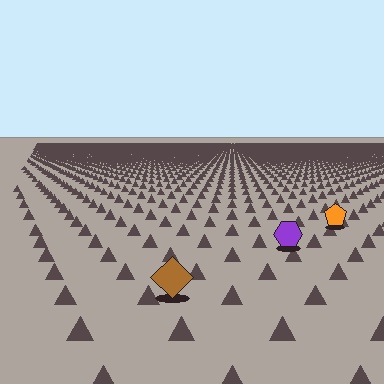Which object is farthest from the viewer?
The orange pentagon is farthest from the viewer. It appears smaller and the ground texture around it is denser.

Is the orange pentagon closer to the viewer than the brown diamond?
No. The brown diamond is closer — you can tell from the texture gradient: the ground texture is coarser near it.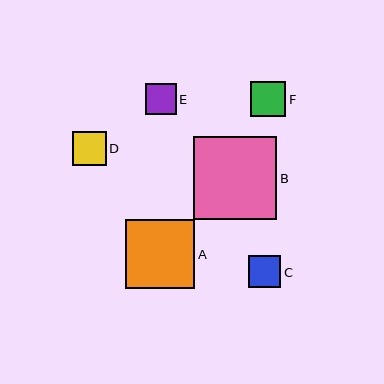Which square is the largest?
Square B is the largest with a size of approximately 83 pixels.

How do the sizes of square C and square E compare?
Square C and square E are approximately the same size.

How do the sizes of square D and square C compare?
Square D and square C are approximately the same size.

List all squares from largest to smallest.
From largest to smallest: B, A, F, D, C, E.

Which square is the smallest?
Square E is the smallest with a size of approximately 31 pixels.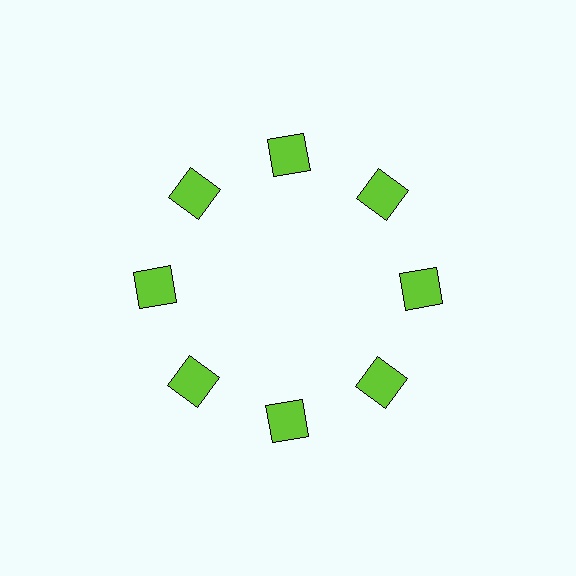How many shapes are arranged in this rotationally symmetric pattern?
There are 8 shapes, arranged in 8 groups of 1.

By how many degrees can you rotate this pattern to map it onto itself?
The pattern maps onto itself every 45 degrees of rotation.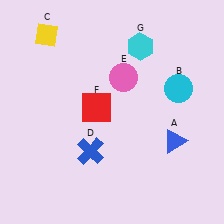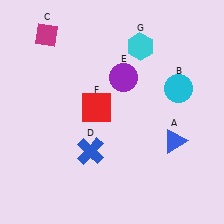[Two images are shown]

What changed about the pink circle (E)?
In Image 1, E is pink. In Image 2, it changed to purple.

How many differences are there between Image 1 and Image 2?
There are 2 differences between the two images.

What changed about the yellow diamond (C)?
In Image 1, C is yellow. In Image 2, it changed to magenta.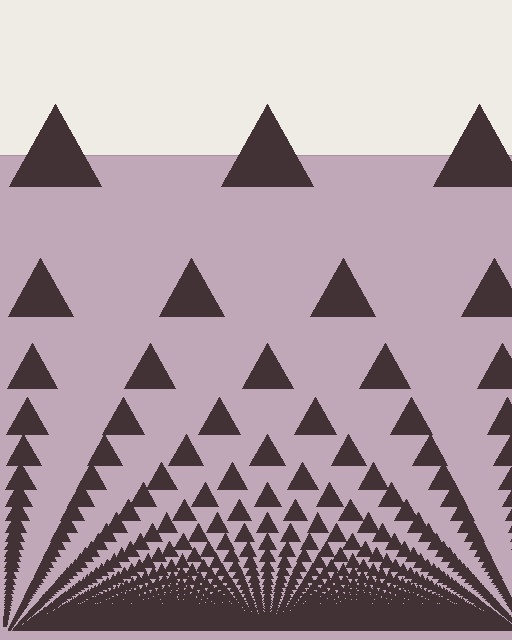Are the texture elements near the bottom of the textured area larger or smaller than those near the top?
Smaller. The gradient is inverted — elements near the bottom are smaller and denser.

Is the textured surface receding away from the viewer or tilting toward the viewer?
The surface appears to tilt toward the viewer. Texture elements get larger and sparser toward the top.